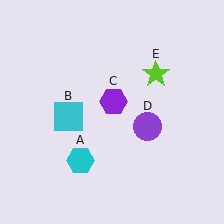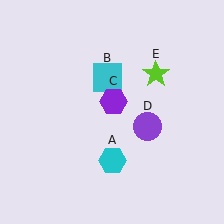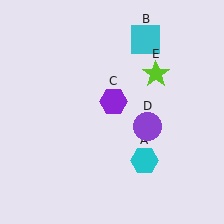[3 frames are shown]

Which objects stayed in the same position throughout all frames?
Purple hexagon (object C) and purple circle (object D) and lime star (object E) remained stationary.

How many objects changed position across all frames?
2 objects changed position: cyan hexagon (object A), cyan square (object B).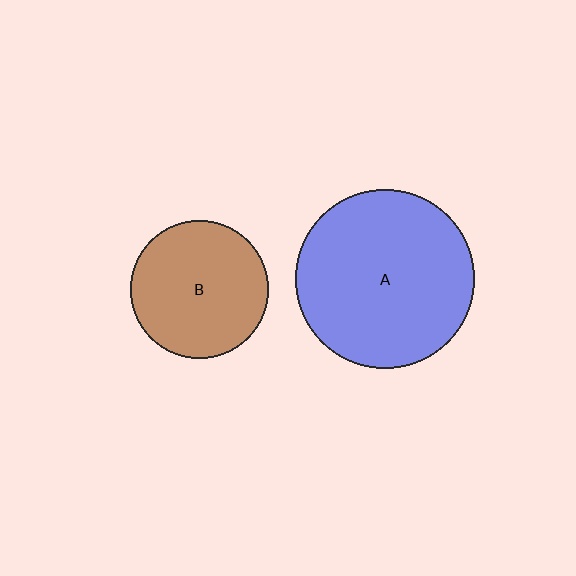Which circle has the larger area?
Circle A (blue).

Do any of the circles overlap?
No, none of the circles overlap.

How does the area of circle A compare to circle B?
Approximately 1.7 times.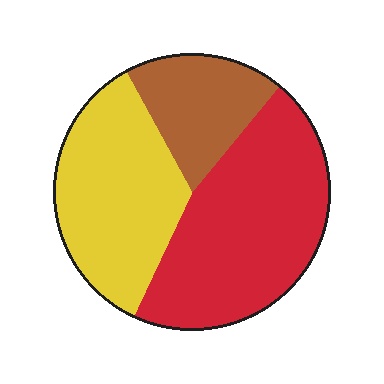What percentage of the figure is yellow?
Yellow takes up between a quarter and a half of the figure.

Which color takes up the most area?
Red, at roughly 45%.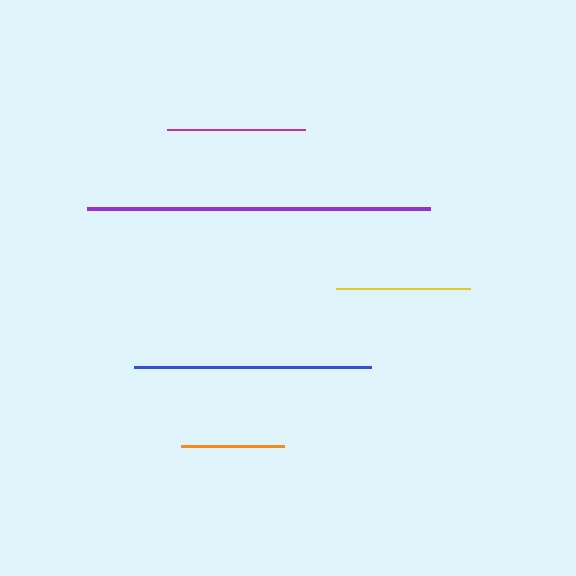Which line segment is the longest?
The purple line is the longest at approximately 343 pixels.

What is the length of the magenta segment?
The magenta segment is approximately 138 pixels long.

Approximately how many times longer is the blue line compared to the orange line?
The blue line is approximately 2.3 times the length of the orange line.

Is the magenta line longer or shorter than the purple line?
The purple line is longer than the magenta line.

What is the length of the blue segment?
The blue segment is approximately 237 pixels long.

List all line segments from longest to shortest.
From longest to shortest: purple, blue, magenta, yellow, orange.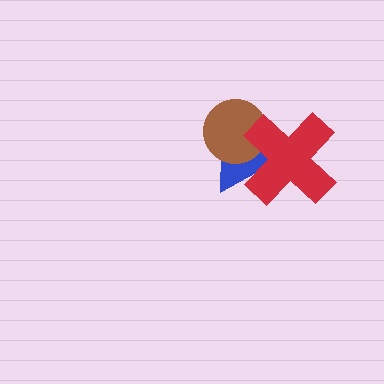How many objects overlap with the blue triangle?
2 objects overlap with the blue triangle.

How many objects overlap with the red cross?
2 objects overlap with the red cross.